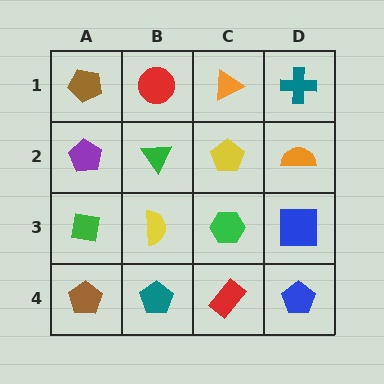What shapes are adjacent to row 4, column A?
A green square (row 3, column A), a teal pentagon (row 4, column B).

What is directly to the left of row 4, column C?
A teal pentagon.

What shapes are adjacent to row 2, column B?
A red circle (row 1, column B), a yellow semicircle (row 3, column B), a purple pentagon (row 2, column A), a yellow pentagon (row 2, column C).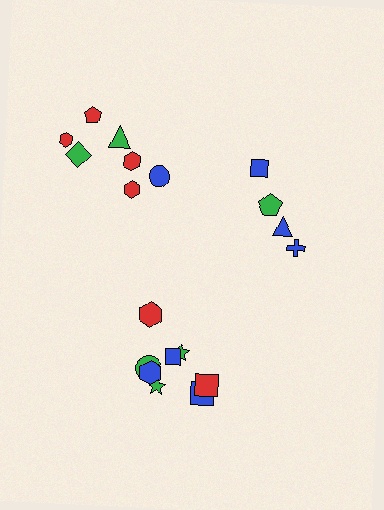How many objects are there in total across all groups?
There are 19 objects.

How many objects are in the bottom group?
There are 8 objects.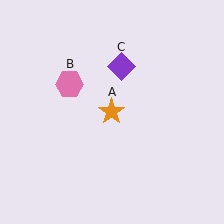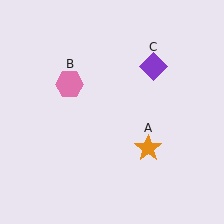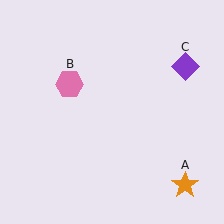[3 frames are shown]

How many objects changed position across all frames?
2 objects changed position: orange star (object A), purple diamond (object C).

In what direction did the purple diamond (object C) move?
The purple diamond (object C) moved right.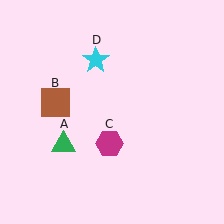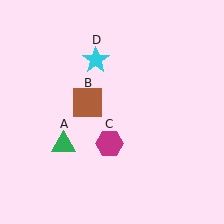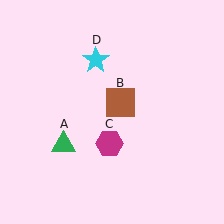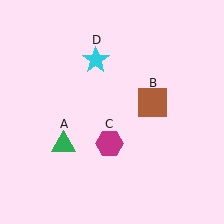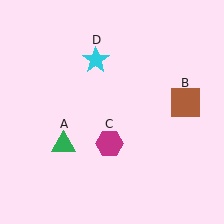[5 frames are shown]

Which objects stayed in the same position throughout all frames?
Green triangle (object A) and magenta hexagon (object C) and cyan star (object D) remained stationary.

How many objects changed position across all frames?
1 object changed position: brown square (object B).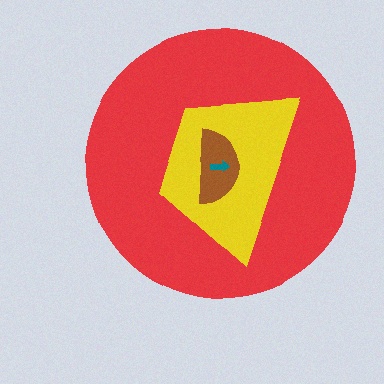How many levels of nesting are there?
4.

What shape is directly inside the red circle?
The yellow trapezoid.